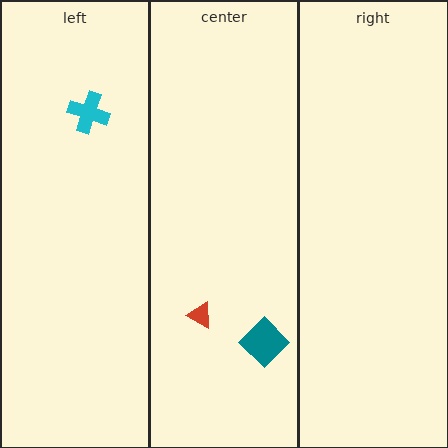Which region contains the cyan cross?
The left region.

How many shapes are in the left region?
1.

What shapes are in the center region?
The red triangle, the teal diamond.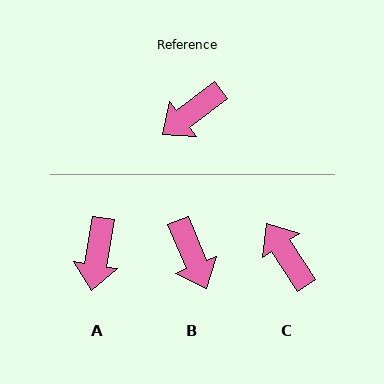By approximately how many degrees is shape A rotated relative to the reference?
Approximately 43 degrees counter-clockwise.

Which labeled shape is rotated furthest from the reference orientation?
C, about 95 degrees away.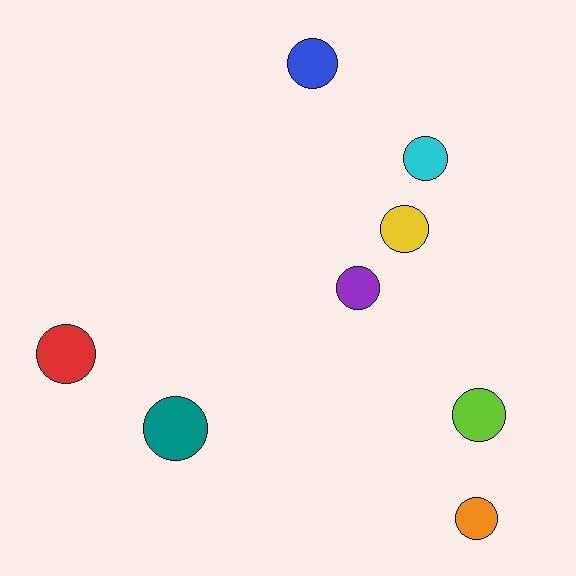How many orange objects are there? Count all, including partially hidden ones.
There is 1 orange object.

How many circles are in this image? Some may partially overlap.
There are 8 circles.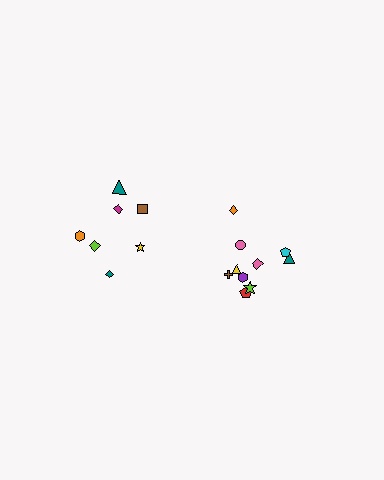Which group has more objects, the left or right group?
The right group.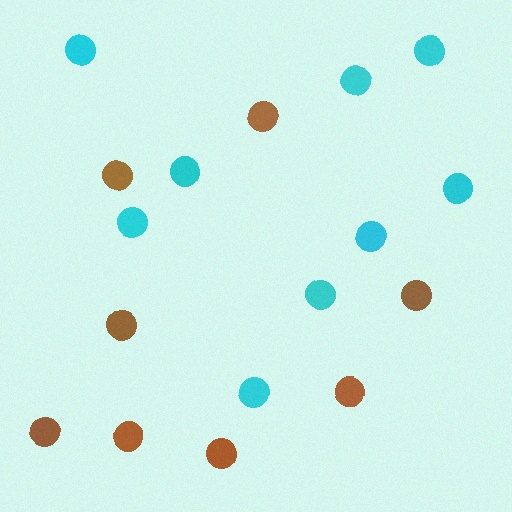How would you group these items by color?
There are 2 groups: one group of brown circles (8) and one group of cyan circles (9).